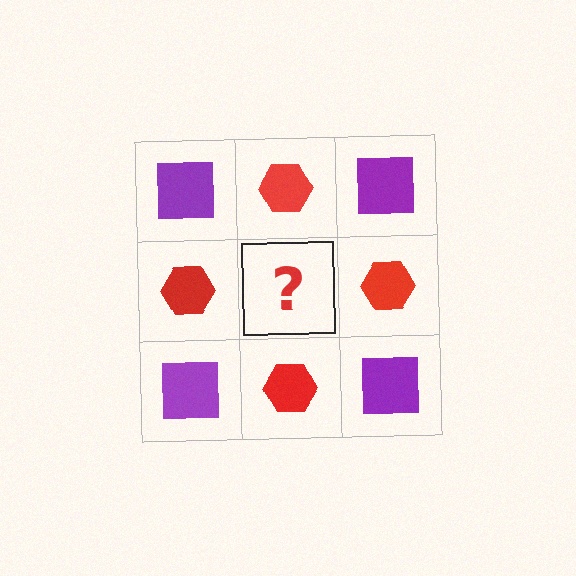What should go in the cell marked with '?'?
The missing cell should contain a purple square.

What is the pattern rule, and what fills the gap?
The rule is that it alternates purple square and red hexagon in a checkerboard pattern. The gap should be filled with a purple square.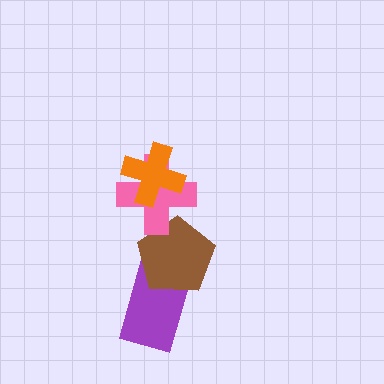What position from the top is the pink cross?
The pink cross is 2nd from the top.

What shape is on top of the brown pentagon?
The pink cross is on top of the brown pentagon.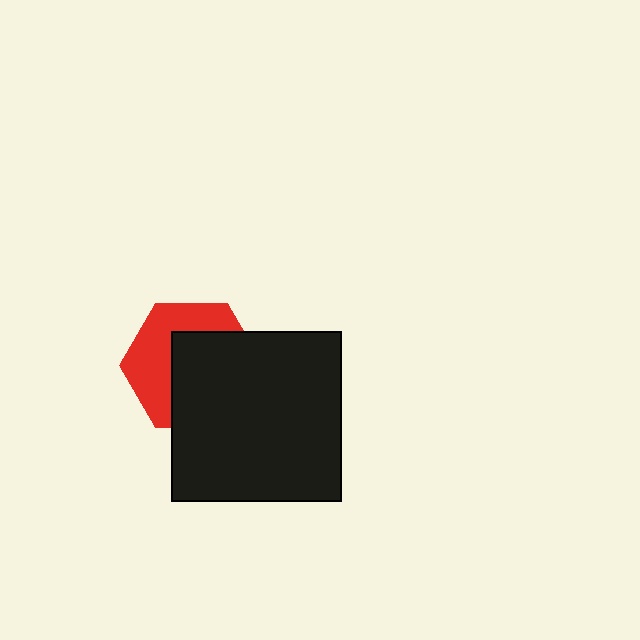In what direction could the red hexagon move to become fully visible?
The red hexagon could move toward the upper-left. That would shift it out from behind the black square entirely.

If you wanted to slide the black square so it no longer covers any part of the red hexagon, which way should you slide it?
Slide it toward the lower-right — that is the most direct way to separate the two shapes.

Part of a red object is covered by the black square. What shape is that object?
It is a hexagon.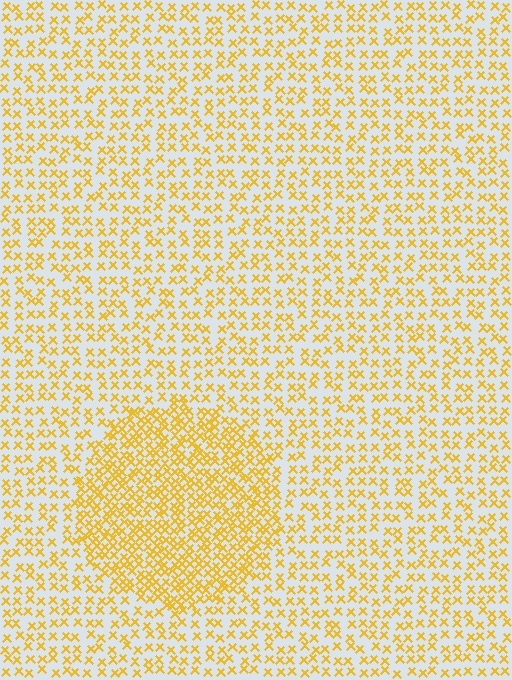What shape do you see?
I see a circle.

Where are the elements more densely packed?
The elements are more densely packed inside the circle boundary.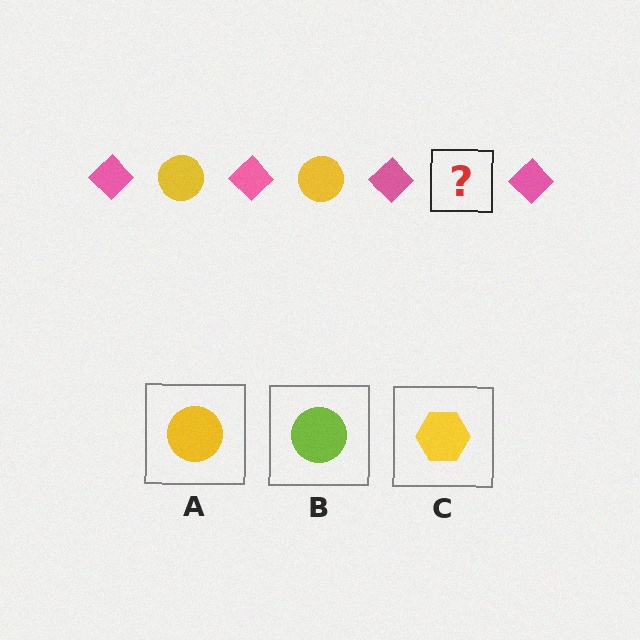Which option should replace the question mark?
Option A.